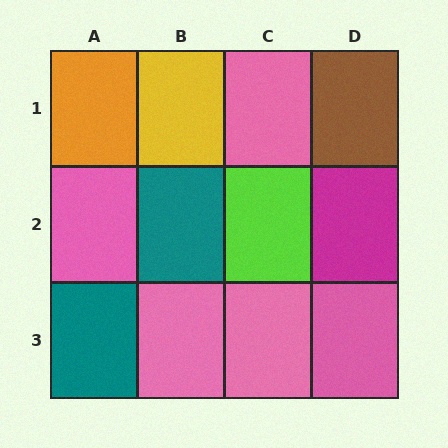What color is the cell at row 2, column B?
Teal.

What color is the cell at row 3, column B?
Pink.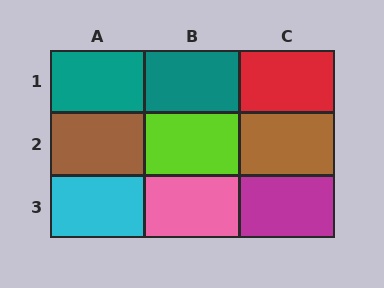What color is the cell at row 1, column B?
Teal.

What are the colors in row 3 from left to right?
Cyan, pink, magenta.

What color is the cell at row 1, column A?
Teal.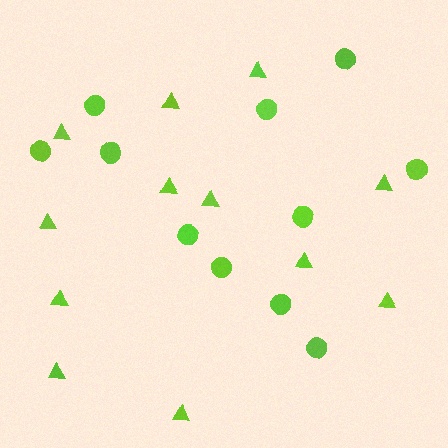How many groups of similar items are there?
There are 2 groups: one group of circles (11) and one group of triangles (12).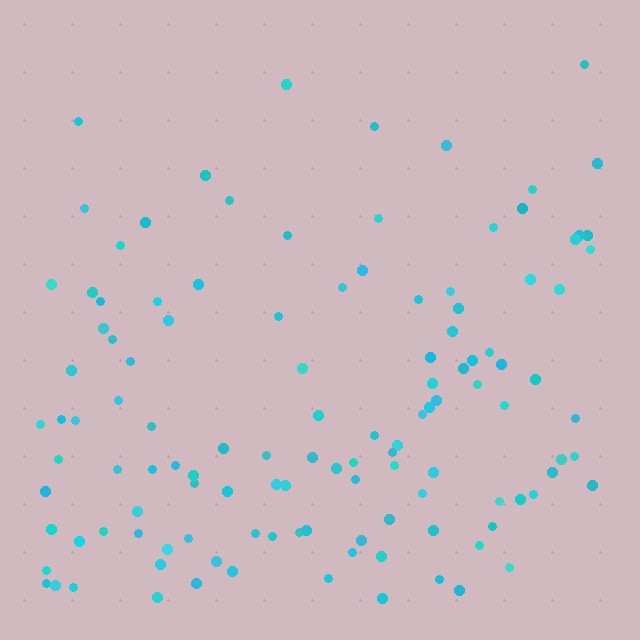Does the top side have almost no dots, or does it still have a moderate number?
Still a moderate number, just noticeably fewer than the bottom.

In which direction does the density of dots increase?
From top to bottom, with the bottom side densest.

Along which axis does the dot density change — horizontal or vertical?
Vertical.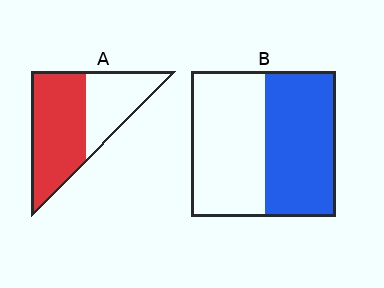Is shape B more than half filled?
Roughly half.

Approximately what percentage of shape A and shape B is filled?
A is approximately 60% and B is approximately 50%.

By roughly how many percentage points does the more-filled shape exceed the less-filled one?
By roughly 10 percentage points (A over B).